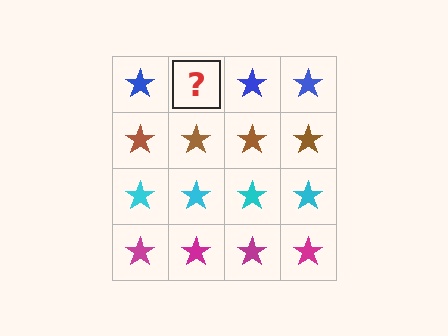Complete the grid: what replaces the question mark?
The question mark should be replaced with a blue star.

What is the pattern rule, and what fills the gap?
The rule is that each row has a consistent color. The gap should be filled with a blue star.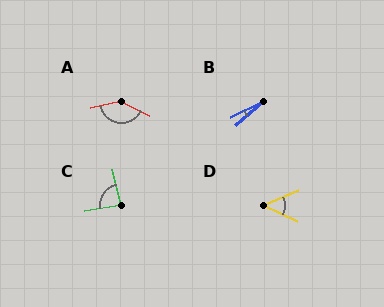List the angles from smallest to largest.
B (15°), D (49°), C (87°), A (143°).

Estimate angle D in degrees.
Approximately 49 degrees.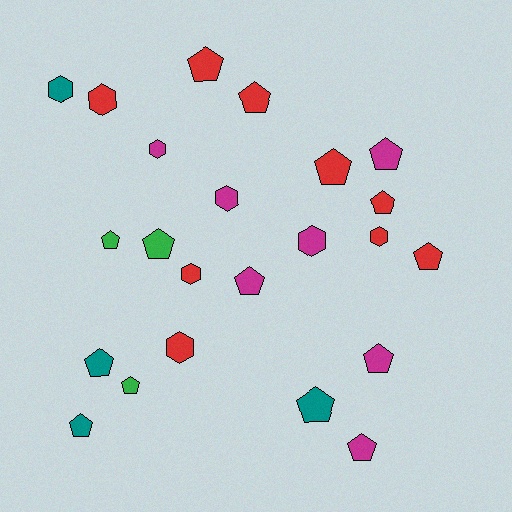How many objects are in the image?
There are 23 objects.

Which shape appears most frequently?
Pentagon, with 15 objects.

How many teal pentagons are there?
There are 3 teal pentagons.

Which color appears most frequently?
Red, with 9 objects.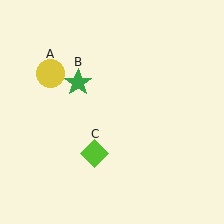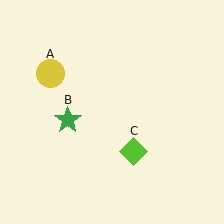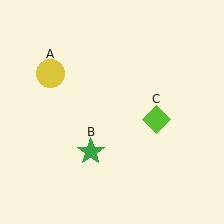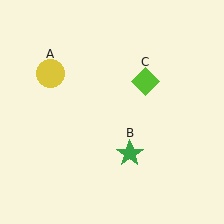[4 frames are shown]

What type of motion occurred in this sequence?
The green star (object B), lime diamond (object C) rotated counterclockwise around the center of the scene.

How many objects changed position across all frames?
2 objects changed position: green star (object B), lime diamond (object C).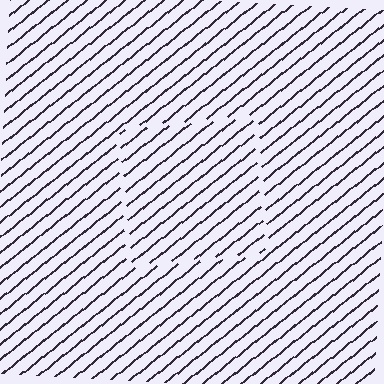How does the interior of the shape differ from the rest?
The interior of the shape contains the same grating, shifted by half a period — the contour is defined by the phase discontinuity where line-ends from the inner and outer gratings abut.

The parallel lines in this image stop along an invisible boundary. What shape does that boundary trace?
An illusory square. The interior of the shape contains the same grating, shifted by half a period — the contour is defined by the phase discontinuity where line-ends from the inner and outer gratings abut.